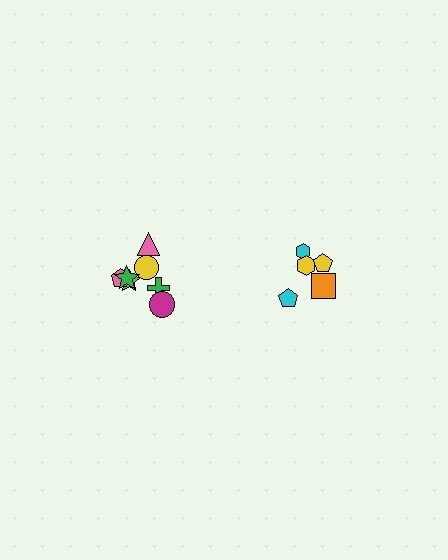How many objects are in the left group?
There are 7 objects.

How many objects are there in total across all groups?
There are 12 objects.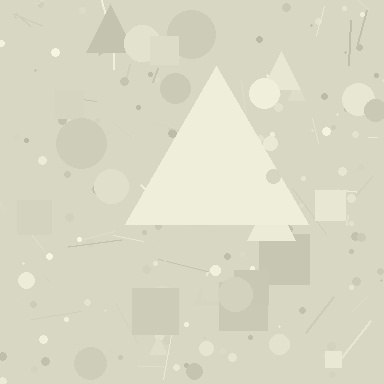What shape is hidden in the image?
A triangle is hidden in the image.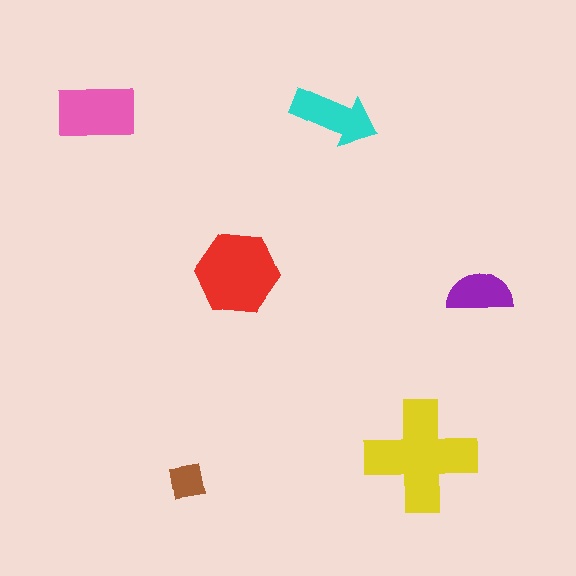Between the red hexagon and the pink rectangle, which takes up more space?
The red hexagon.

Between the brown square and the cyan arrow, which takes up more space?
The cyan arrow.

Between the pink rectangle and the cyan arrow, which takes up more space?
The pink rectangle.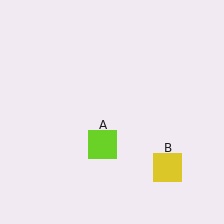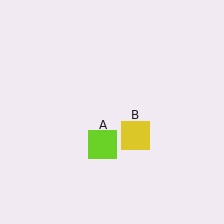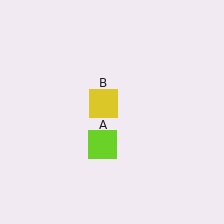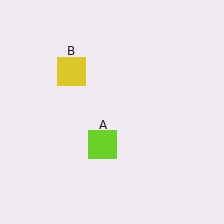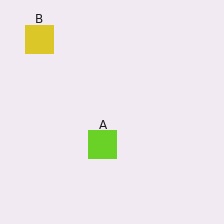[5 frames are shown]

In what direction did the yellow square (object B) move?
The yellow square (object B) moved up and to the left.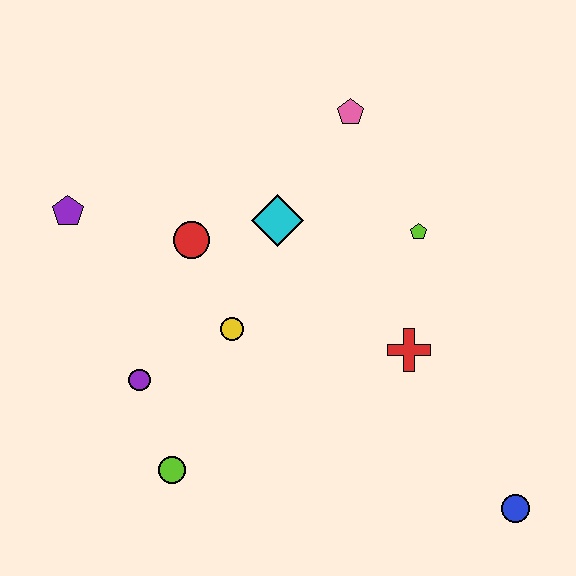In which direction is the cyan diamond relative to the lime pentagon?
The cyan diamond is to the left of the lime pentagon.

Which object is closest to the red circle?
The cyan diamond is closest to the red circle.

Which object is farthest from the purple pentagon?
The blue circle is farthest from the purple pentagon.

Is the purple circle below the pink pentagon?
Yes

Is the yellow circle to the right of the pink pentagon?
No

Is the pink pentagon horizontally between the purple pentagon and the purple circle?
No